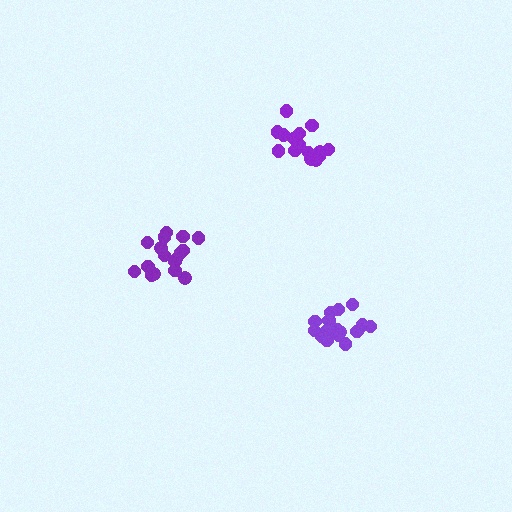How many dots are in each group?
Group 1: 15 dots, Group 2: 17 dots, Group 3: 17 dots (49 total).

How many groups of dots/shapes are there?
There are 3 groups.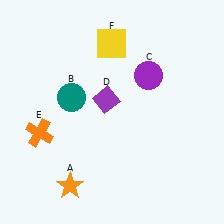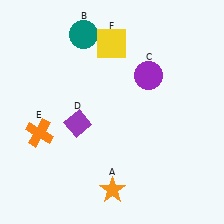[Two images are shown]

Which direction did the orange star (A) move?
The orange star (A) moved right.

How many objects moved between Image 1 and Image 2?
3 objects moved between the two images.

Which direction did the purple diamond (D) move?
The purple diamond (D) moved left.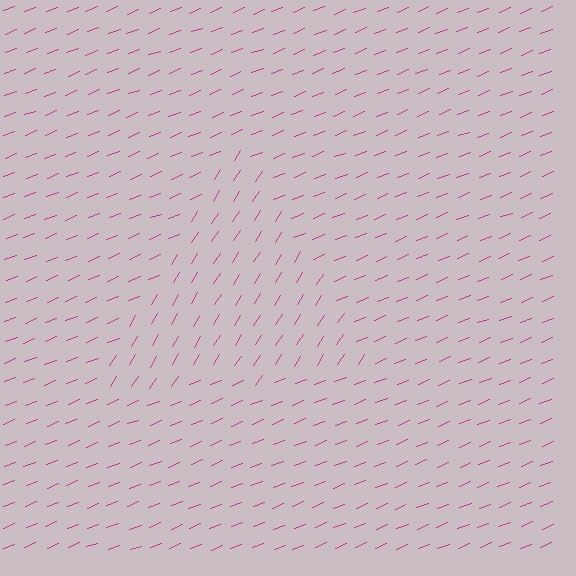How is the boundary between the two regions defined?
The boundary is defined purely by a change in line orientation (approximately 36 degrees difference). All lines are the same color and thickness.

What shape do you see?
I see a triangle.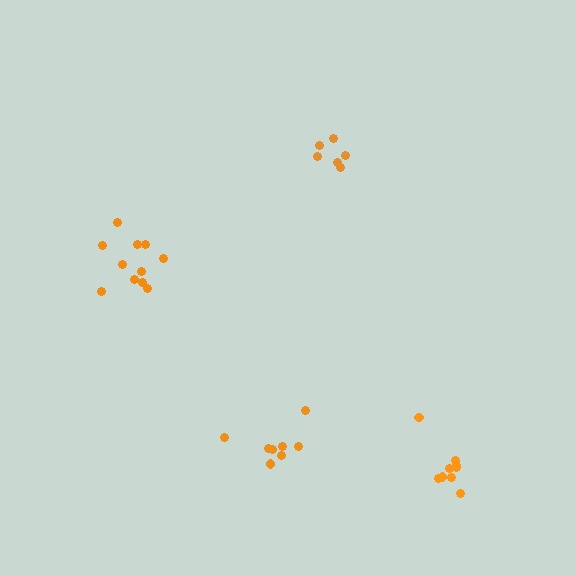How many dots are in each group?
Group 1: 11 dots, Group 2: 8 dots, Group 3: 9 dots, Group 4: 6 dots (34 total).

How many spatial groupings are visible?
There are 4 spatial groupings.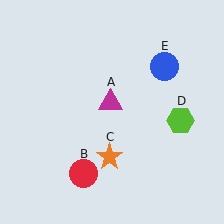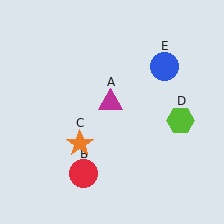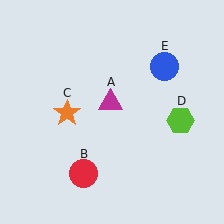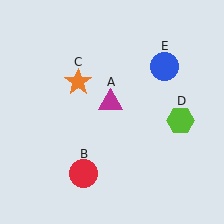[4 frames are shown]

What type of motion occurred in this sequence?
The orange star (object C) rotated clockwise around the center of the scene.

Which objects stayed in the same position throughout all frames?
Magenta triangle (object A) and red circle (object B) and lime hexagon (object D) and blue circle (object E) remained stationary.